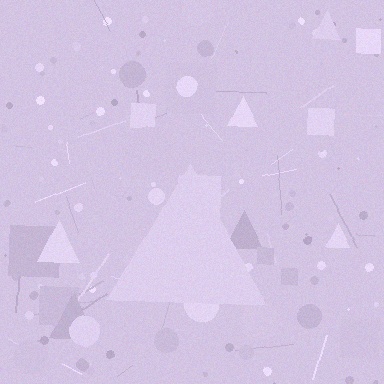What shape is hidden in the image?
A triangle is hidden in the image.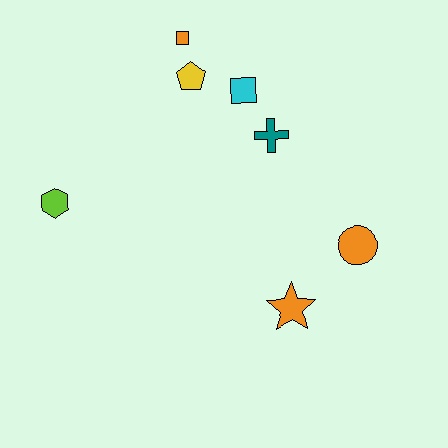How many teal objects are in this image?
There is 1 teal object.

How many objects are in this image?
There are 7 objects.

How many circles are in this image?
There is 1 circle.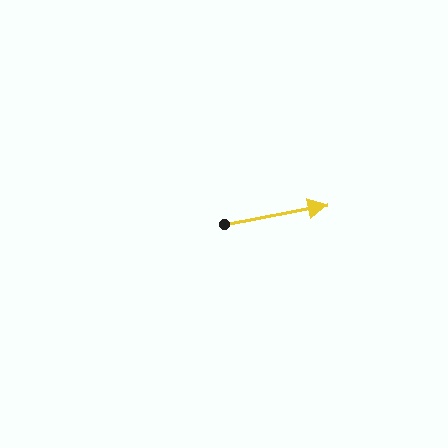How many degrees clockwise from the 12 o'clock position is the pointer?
Approximately 80 degrees.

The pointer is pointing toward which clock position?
Roughly 3 o'clock.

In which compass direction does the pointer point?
East.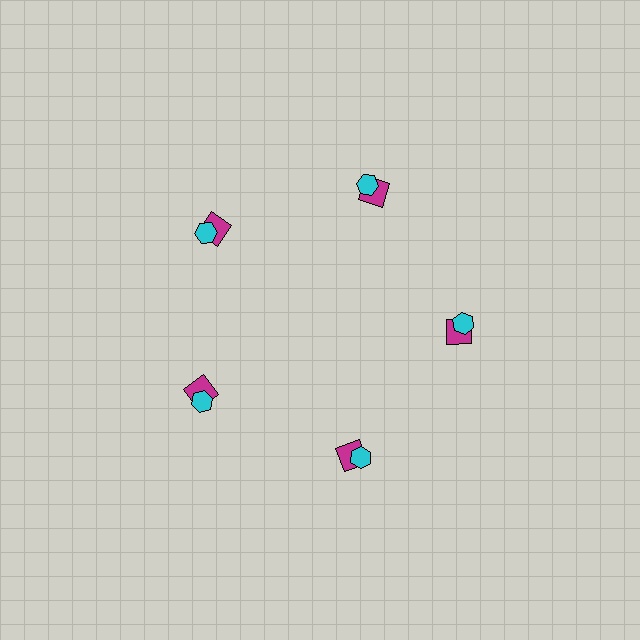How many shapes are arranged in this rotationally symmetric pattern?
There are 10 shapes, arranged in 5 groups of 2.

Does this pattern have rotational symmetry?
Yes, this pattern has 5-fold rotational symmetry. It looks the same after rotating 72 degrees around the center.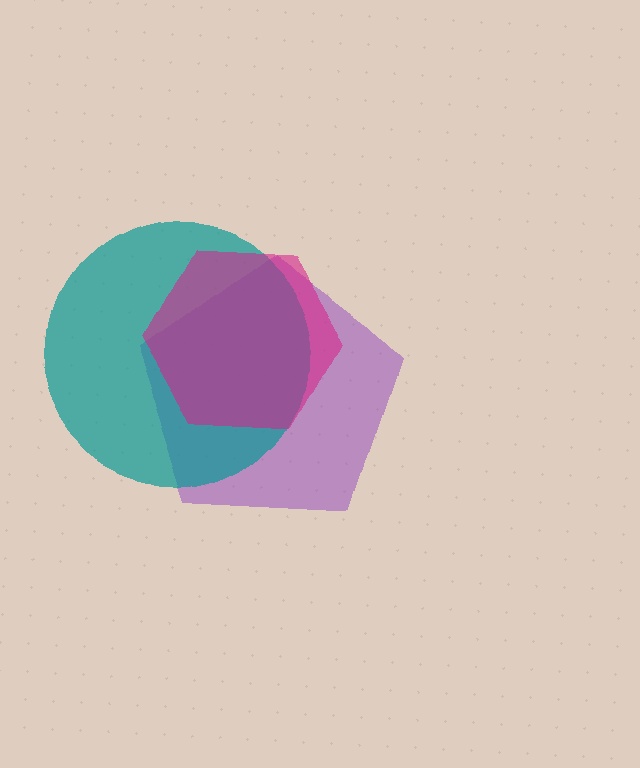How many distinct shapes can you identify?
There are 3 distinct shapes: a purple pentagon, a teal circle, a magenta hexagon.